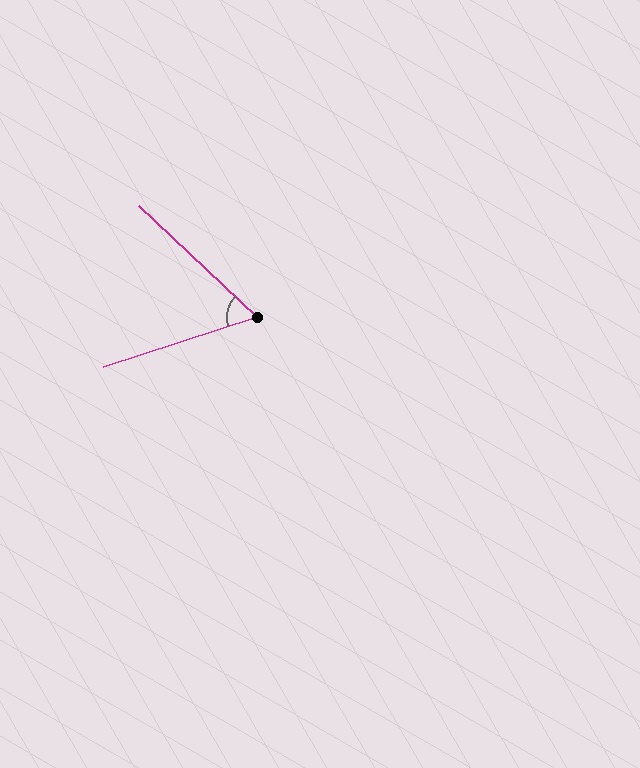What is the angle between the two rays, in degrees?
Approximately 61 degrees.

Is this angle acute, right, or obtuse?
It is acute.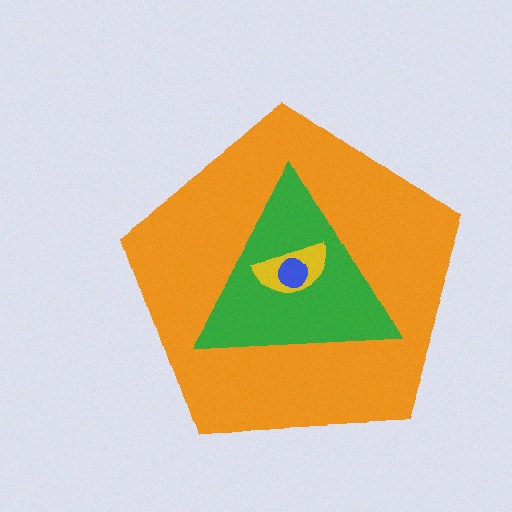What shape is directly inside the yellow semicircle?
The blue circle.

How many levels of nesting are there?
4.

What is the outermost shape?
The orange pentagon.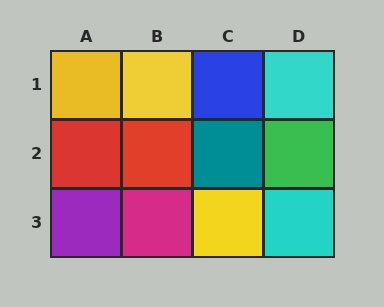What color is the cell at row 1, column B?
Yellow.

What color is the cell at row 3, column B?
Magenta.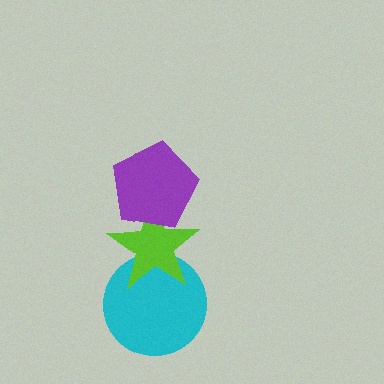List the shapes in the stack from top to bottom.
From top to bottom: the purple pentagon, the lime star, the cyan circle.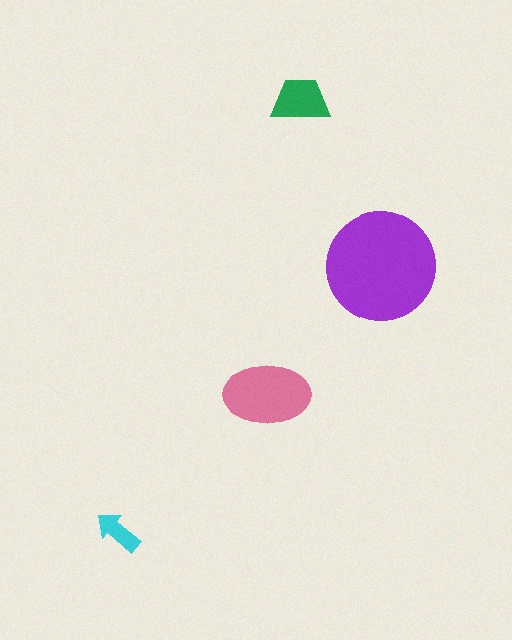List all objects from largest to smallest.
The purple circle, the pink ellipse, the green trapezoid, the cyan arrow.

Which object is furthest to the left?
The cyan arrow is leftmost.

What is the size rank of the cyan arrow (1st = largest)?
4th.